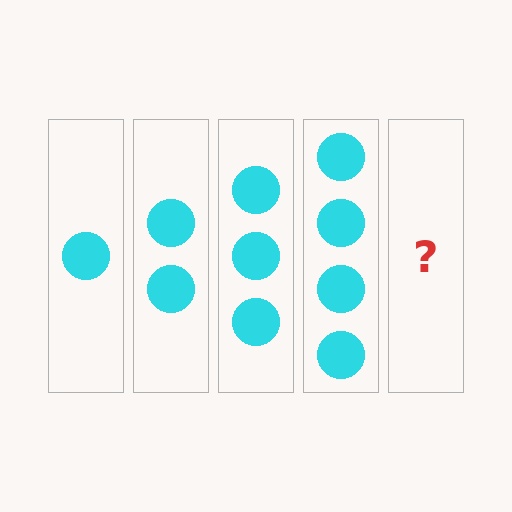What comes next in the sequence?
The next element should be 5 circles.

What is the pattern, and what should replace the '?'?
The pattern is that each step adds one more circle. The '?' should be 5 circles.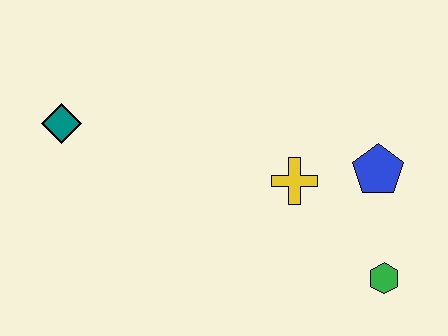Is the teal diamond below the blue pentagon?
No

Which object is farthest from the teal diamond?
The green hexagon is farthest from the teal diamond.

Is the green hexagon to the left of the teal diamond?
No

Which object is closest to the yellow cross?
The blue pentagon is closest to the yellow cross.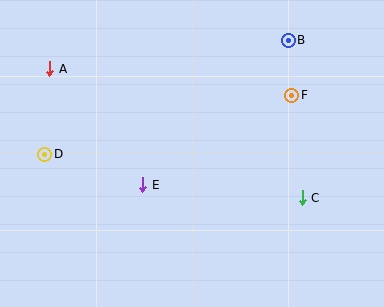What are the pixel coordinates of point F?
Point F is at (292, 95).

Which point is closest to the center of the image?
Point E at (143, 185) is closest to the center.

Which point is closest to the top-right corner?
Point B is closest to the top-right corner.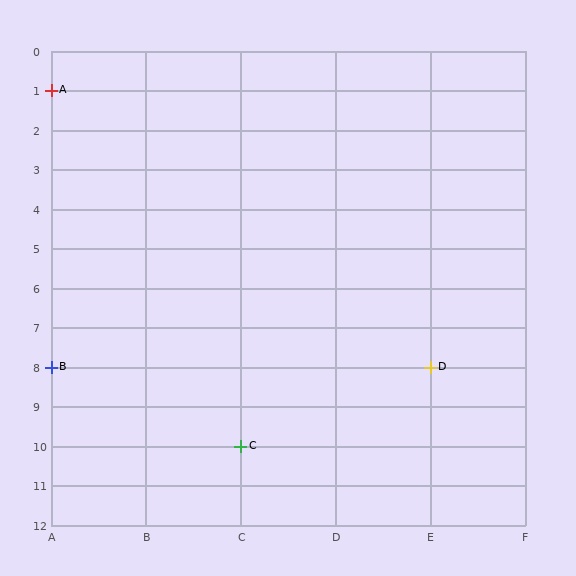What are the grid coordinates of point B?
Point B is at grid coordinates (A, 8).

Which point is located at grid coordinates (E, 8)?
Point D is at (E, 8).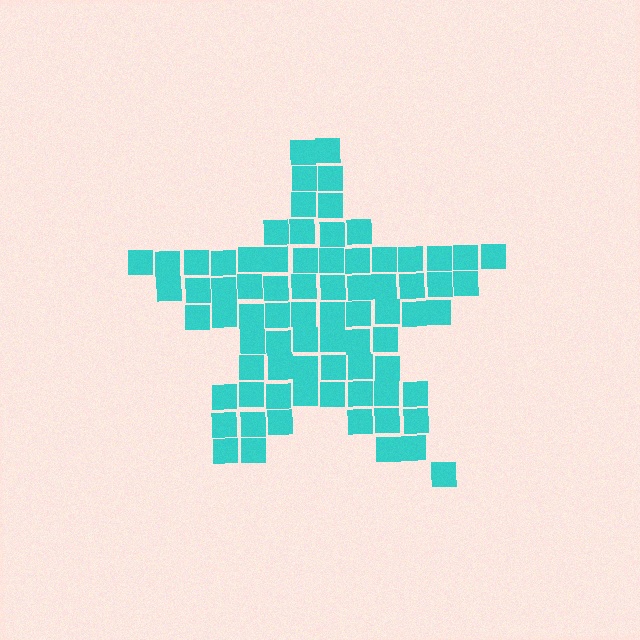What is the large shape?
The large shape is a star.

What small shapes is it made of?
It is made of small squares.